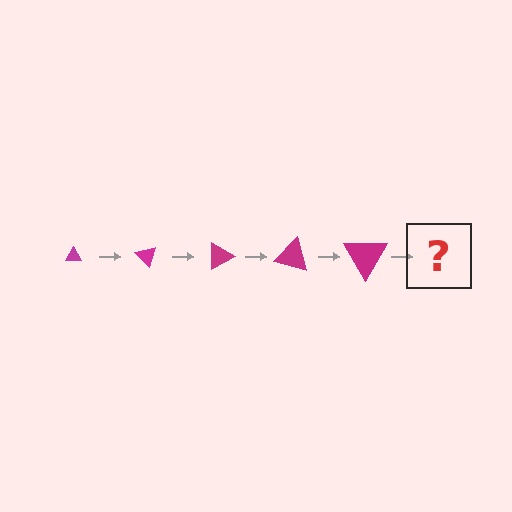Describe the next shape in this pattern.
It should be a triangle, larger than the previous one and rotated 225 degrees from the start.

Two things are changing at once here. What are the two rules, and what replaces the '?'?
The two rules are that the triangle grows larger each step and it rotates 45 degrees each step. The '?' should be a triangle, larger than the previous one and rotated 225 degrees from the start.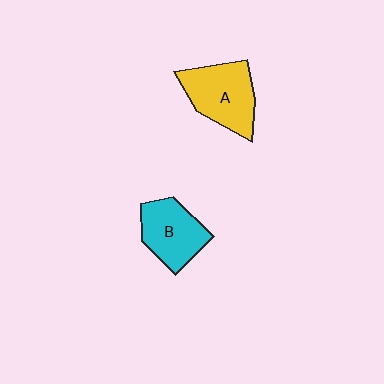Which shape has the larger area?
Shape A (yellow).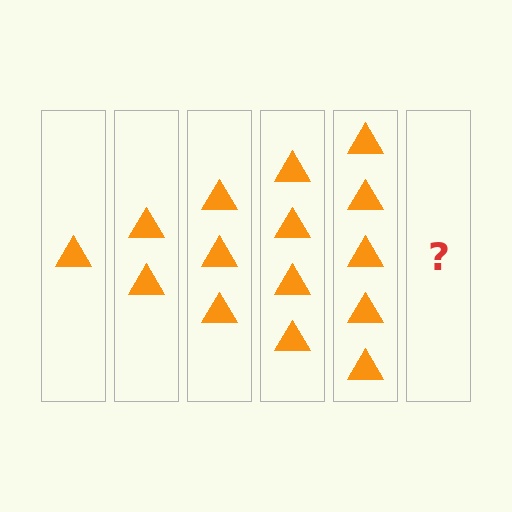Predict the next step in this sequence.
The next step is 6 triangles.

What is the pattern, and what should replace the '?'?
The pattern is that each step adds one more triangle. The '?' should be 6 triangles.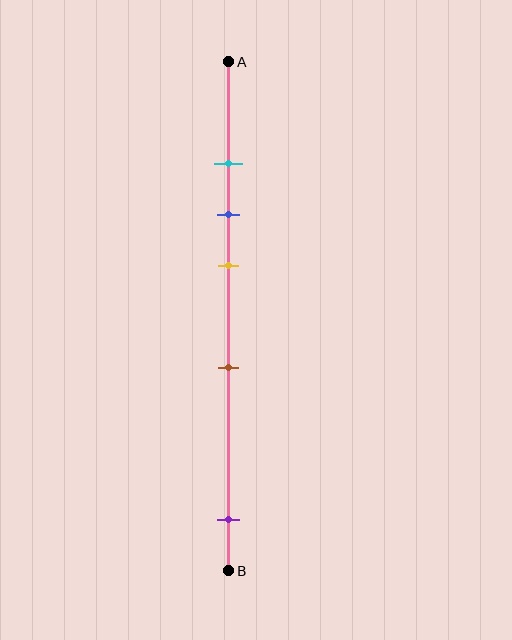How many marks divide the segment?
There are 5 marks dividing the segment.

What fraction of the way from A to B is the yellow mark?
The yellow mark is approximately 40% (0.4) of the way from A to B.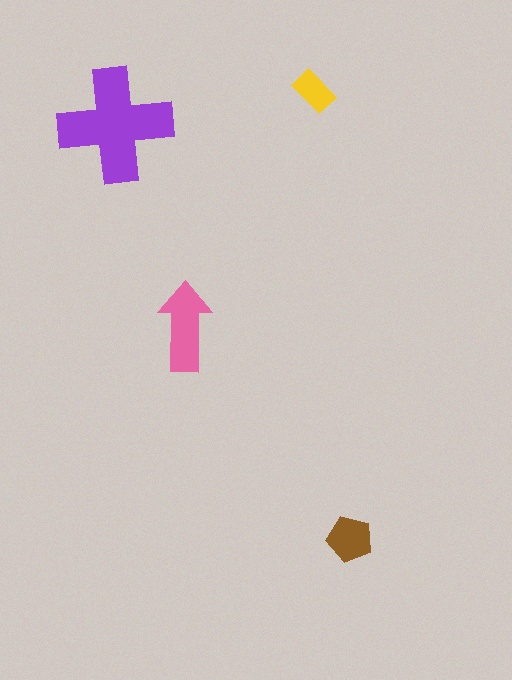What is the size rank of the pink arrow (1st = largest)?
2nd.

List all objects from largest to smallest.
The purple cross, the pink arrow, the brown pentagon, the yellow rectangle.